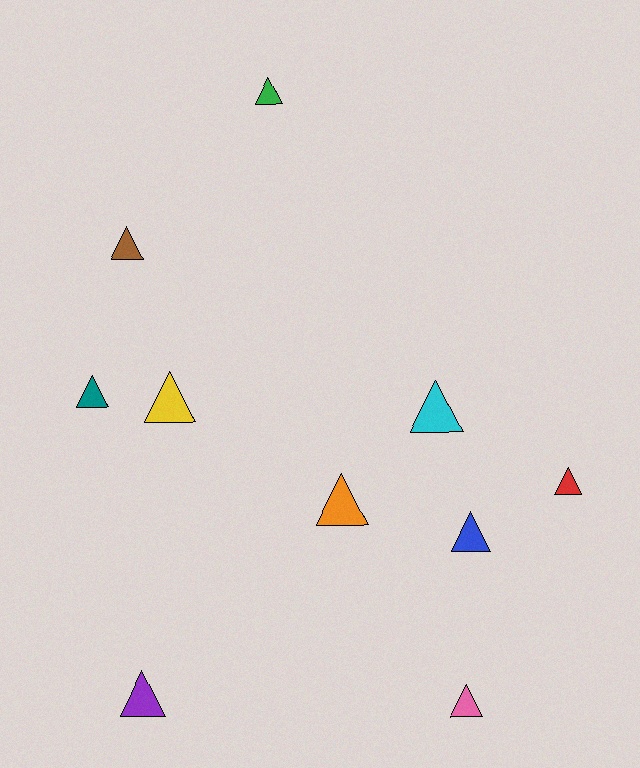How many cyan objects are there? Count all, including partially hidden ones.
There is 1 cyan object.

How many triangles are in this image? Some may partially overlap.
There are 10 triangles.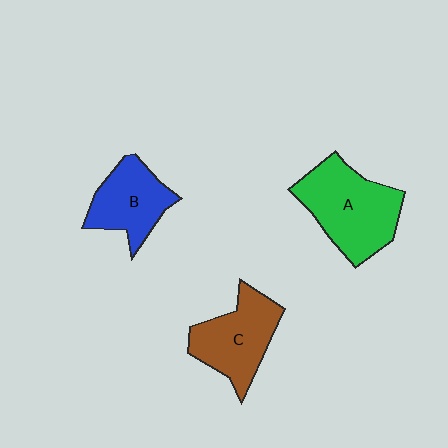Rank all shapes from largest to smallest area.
From largest to smallest: A (green), C (brown), B (blue).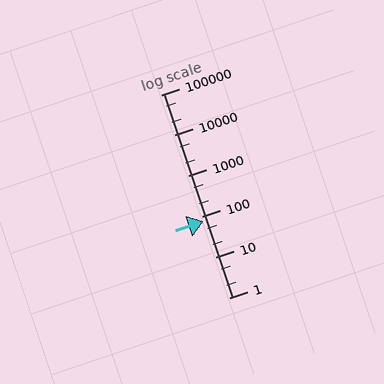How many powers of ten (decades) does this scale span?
The scale spans 5 decades, from 1 to 100000.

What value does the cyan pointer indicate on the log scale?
The pointer indicates approximately 76.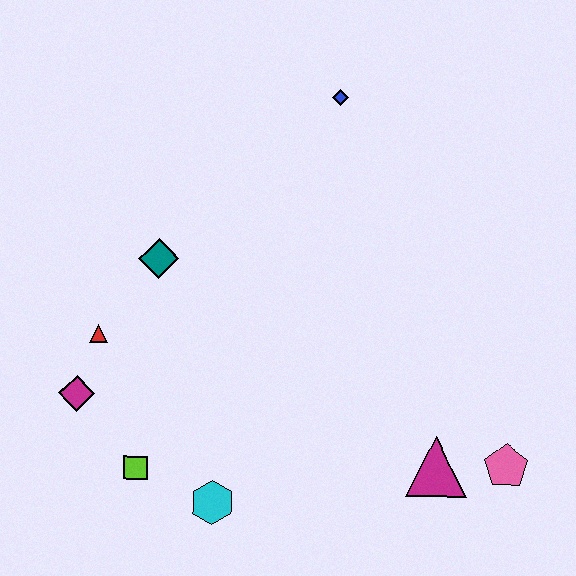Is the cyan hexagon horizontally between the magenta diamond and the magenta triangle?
Yes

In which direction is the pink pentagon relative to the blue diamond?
The pink pentagon is below the blue diamond.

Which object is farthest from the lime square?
The blue diamond is farthest from the lime square.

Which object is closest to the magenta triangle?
The pink pentagon is closest to the magenta triangle.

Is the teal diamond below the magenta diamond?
No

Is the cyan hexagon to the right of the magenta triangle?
No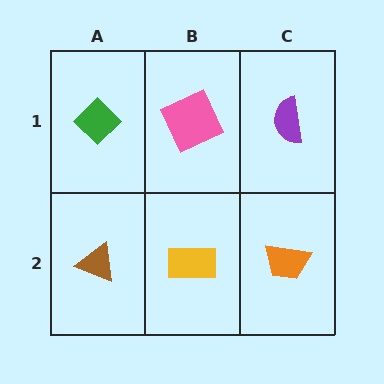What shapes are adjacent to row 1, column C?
An orange trapezoid (row 2, column C), a pink square (row 1, column B).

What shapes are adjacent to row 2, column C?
A purple semicircle (row 1, column C), a yellow rectangle (row 2, column B).